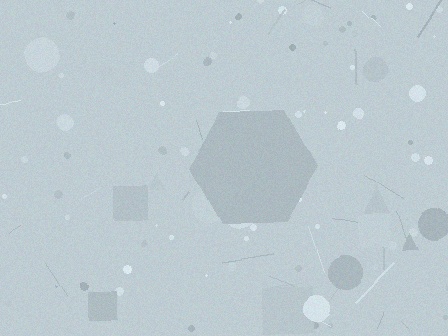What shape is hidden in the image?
A hexagon is hidden in the image.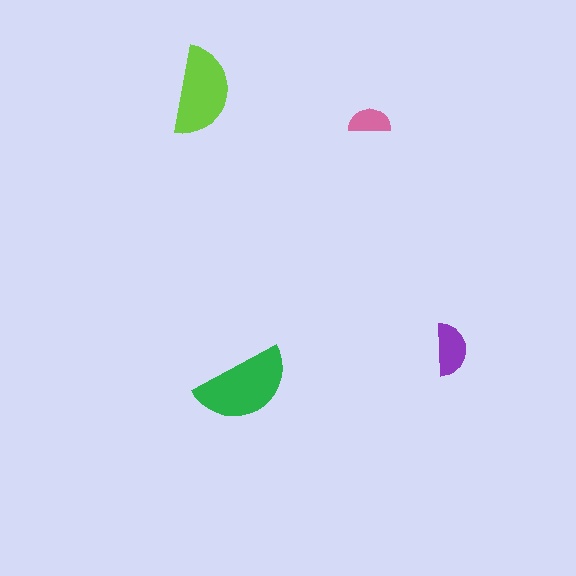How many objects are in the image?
There are 4 objects in the image.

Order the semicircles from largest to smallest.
the green one, the lime one, the purple one, the pink one.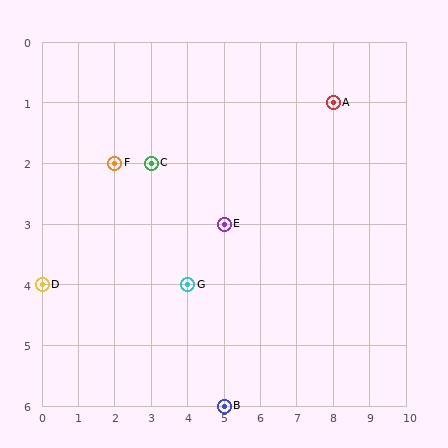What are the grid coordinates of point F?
Point F is at grid coordinates (2, 2).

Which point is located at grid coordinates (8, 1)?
Point A is at (8, 1).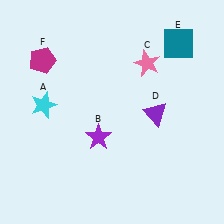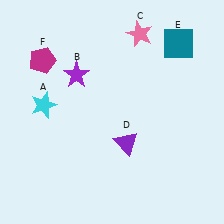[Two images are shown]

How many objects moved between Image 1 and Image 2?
3 objects moved between the two images.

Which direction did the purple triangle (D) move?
The purple triangle (D) moved left.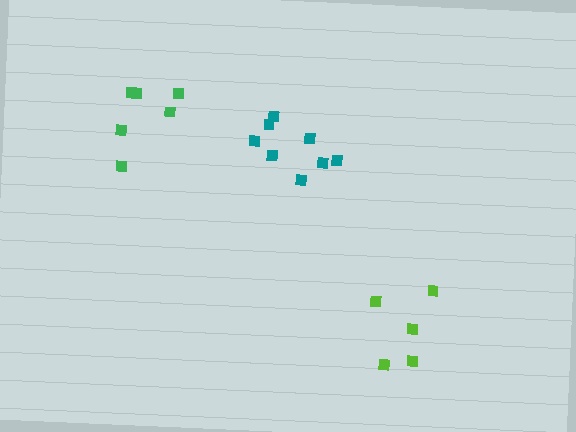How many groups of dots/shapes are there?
There are 3 groups.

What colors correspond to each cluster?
The clusters are colored: lime, teal, green.